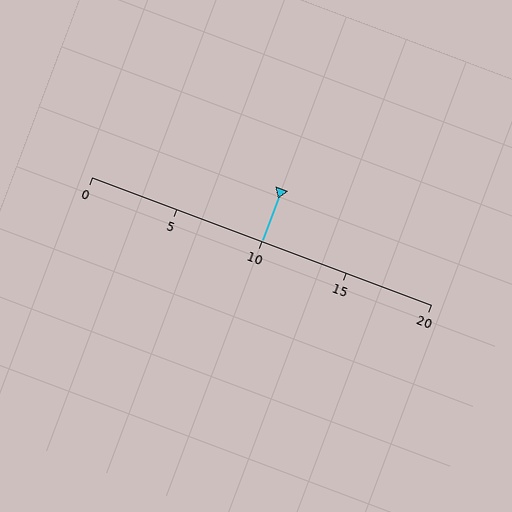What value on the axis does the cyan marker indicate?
The marker indicates approximately 10.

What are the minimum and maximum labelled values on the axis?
The axis runs from 0 to 20.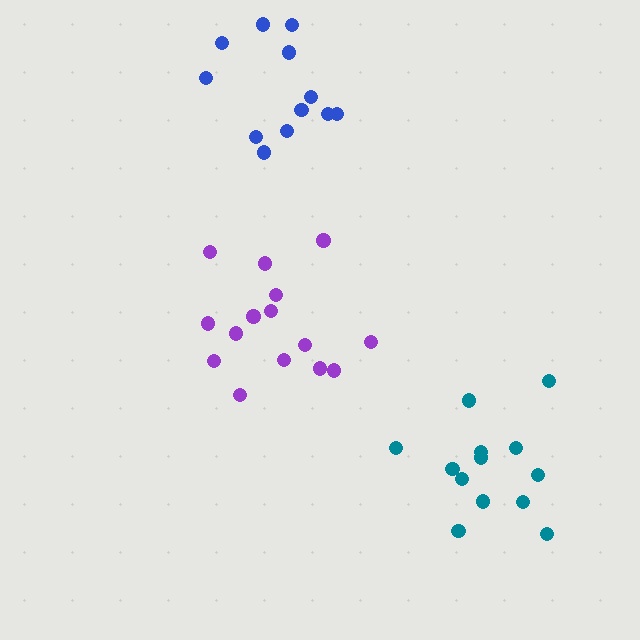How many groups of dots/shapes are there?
There are 3 groups.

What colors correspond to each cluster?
The clusters are colored: purple, teal, blue.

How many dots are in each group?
Group 1: 15 dots, Group 2: 13 dots, Group 3: 12 dots (40 total).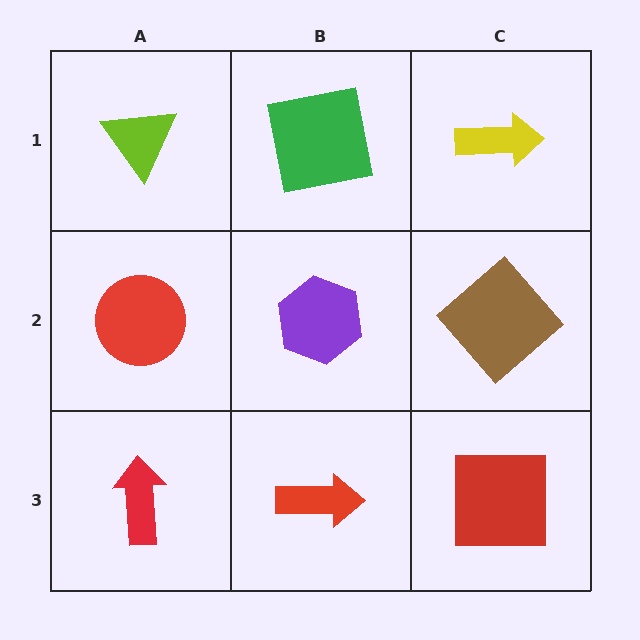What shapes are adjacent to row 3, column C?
A brown diamond (row 2, column C), a red arrow (row 3, column B).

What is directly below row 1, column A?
A red circle.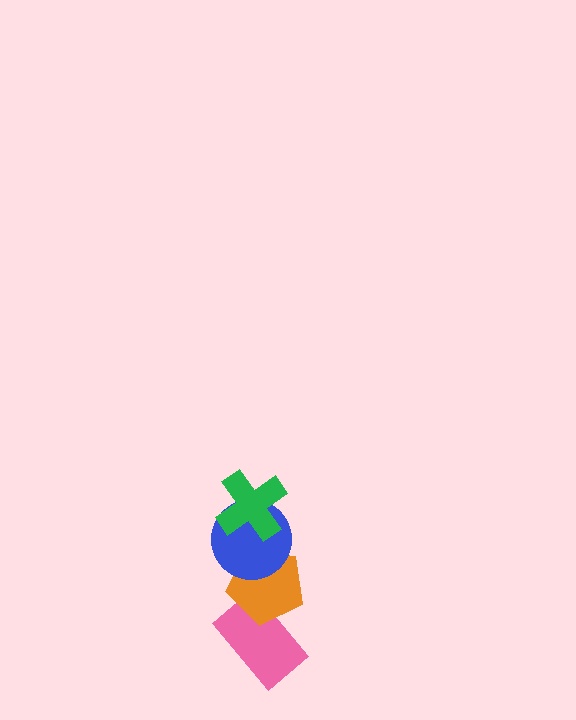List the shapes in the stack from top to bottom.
From top to bottom: the green cross, the blue circle, the orange pentagon, the pink rectangle.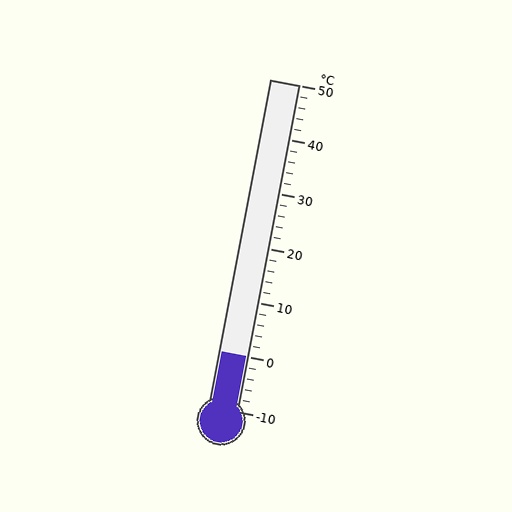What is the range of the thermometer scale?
The thermometer scale ranges from -10°C to 50°C.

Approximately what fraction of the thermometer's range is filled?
The thermometer is filled to approximately 15% of its range.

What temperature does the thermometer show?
The thermometer shows approximately 0°C.